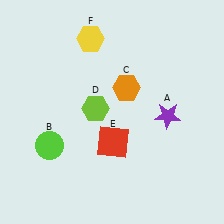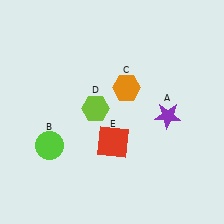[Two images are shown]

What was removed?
The yellow hexagon (F) was removed in Image 2.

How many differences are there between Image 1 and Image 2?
There is 1 difference between the two images.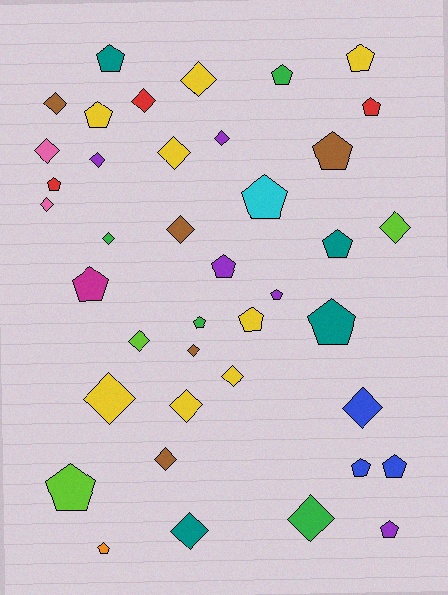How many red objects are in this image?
There are 3 red objects.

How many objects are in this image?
There are 40 objects.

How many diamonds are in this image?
There are 20 diamonds.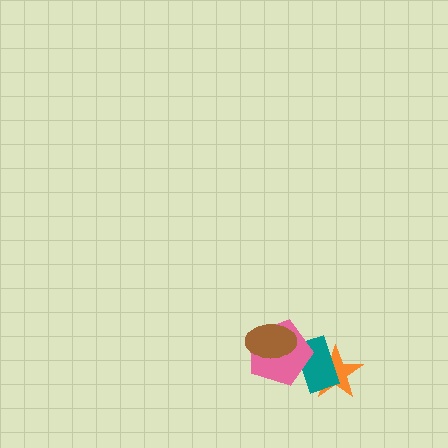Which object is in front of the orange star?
The teal rectangle is in front of the orange star.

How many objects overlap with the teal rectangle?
2 objects overlap with the teal rectangle.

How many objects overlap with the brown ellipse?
1 object overlaps with the brown ellipse.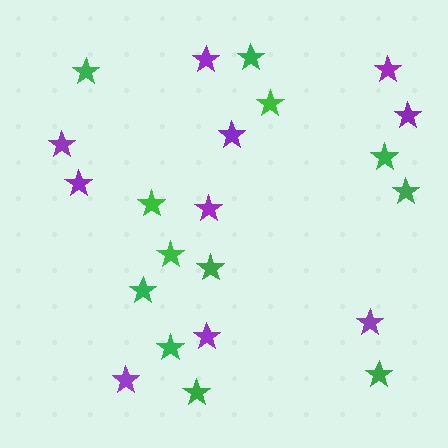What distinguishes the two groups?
There are 2 groups: one group of purple stars (10) and one group of green stars (12).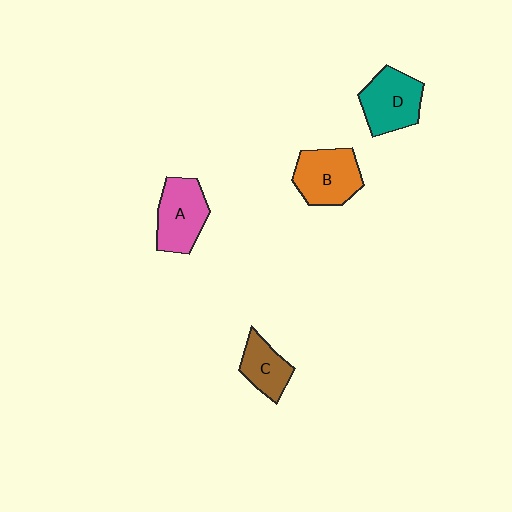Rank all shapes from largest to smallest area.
From largest to smallest: B (orange), A (pink), D (teal), C (brown).